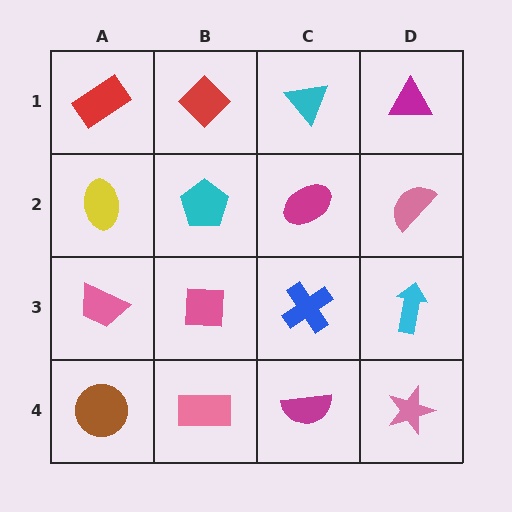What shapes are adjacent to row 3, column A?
A yellow ellipse (row 2, column A), a brown circle (row 4, column A), a pink square (row 3, column B).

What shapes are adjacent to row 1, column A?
A yellow ellipse (row 2, column A), a red diamond (row 1, column B).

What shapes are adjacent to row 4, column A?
A pink trapezoid (row 3, column A), a pink rectangle (row 4, column B).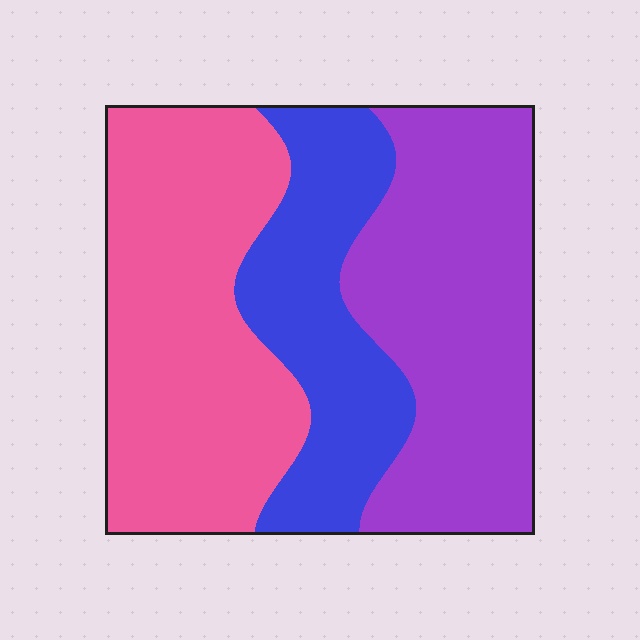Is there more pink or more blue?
Pink.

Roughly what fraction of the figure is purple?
Purple covers around 35% of the figure.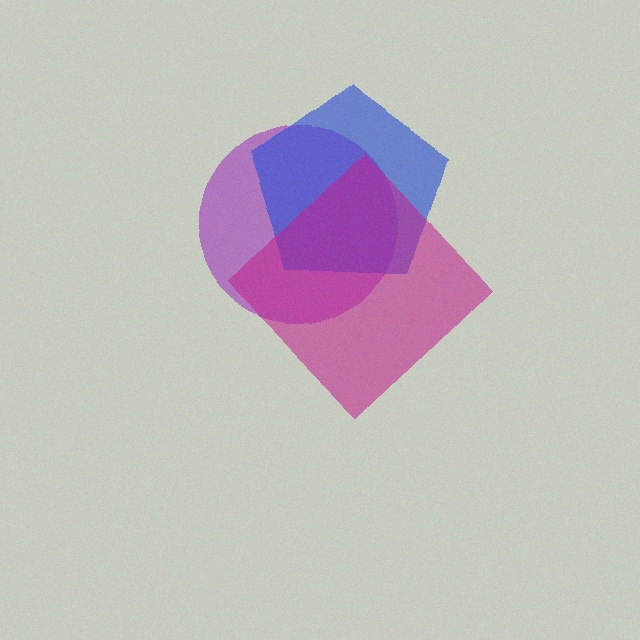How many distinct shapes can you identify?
There are 3 distinct shapes: a purple circle, a blue pentagon, a magenta diamond.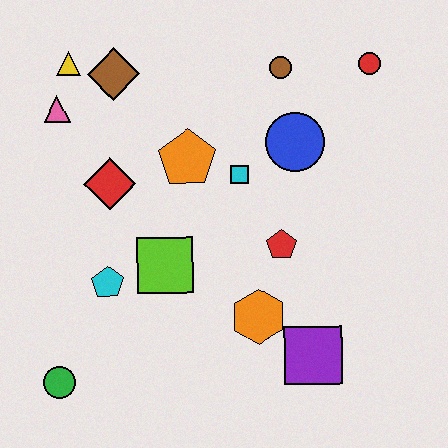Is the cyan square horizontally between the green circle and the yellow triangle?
No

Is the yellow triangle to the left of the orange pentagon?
Yes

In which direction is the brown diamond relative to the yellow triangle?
The brown diamond is to the right of the yellow triangle.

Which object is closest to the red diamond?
The orange pentagon is closest to the red diamond.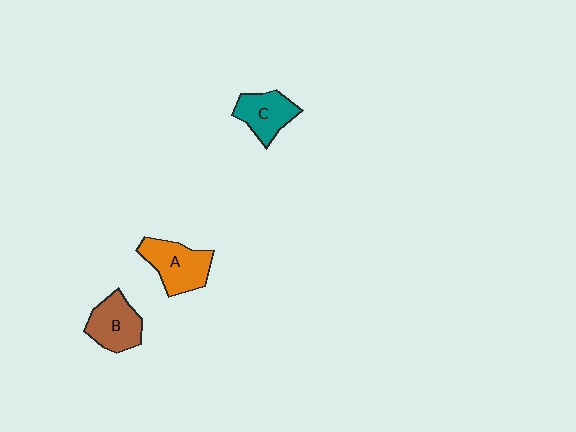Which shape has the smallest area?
Shape C (teal).